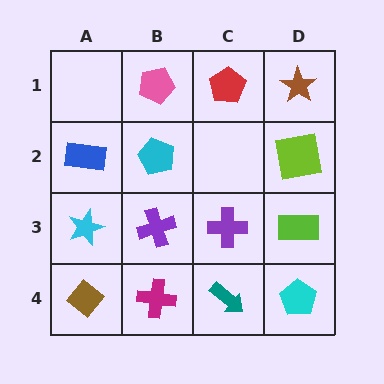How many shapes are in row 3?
4 shapes.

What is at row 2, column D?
A lime square.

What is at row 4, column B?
A magenta cross.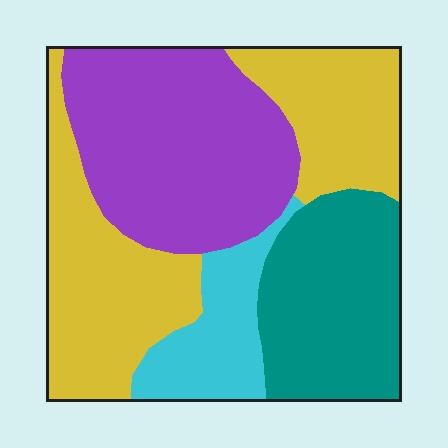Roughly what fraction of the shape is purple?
Purple takes up about one third (1/3) of the shape.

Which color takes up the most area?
Yellow, at roughly 35%.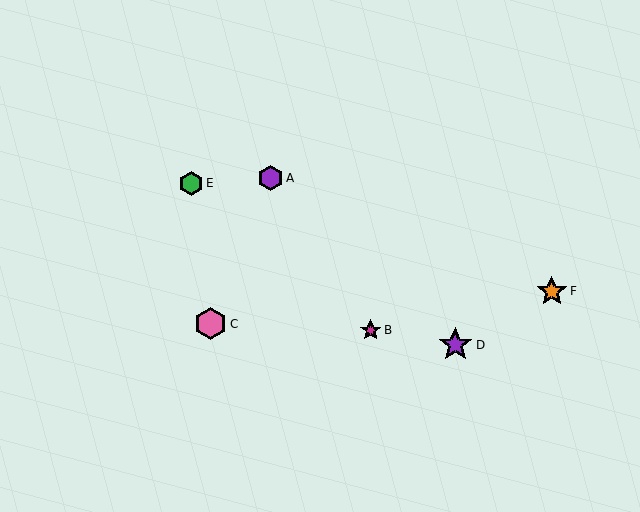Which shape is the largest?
The purple star (labeled D) is the largest.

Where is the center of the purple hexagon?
The center of the purple hexagon is at (270, 178).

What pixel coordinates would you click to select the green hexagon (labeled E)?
Click at (191, 183) to select the green hexagon E.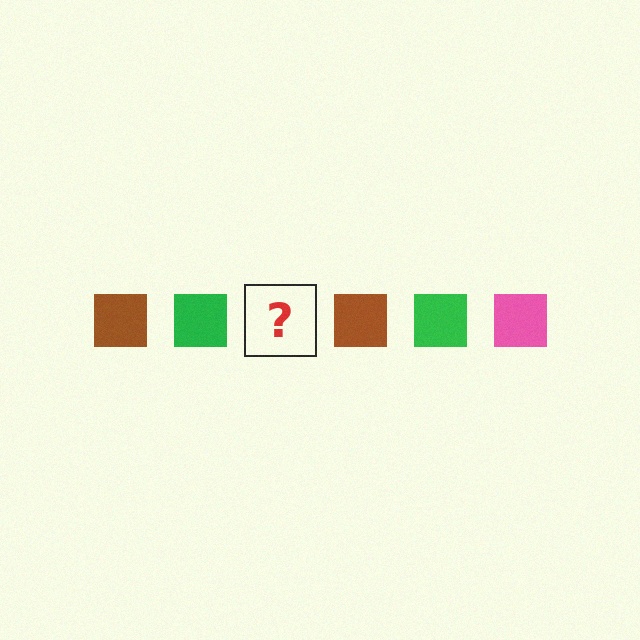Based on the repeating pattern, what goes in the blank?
The blank should be a pink square.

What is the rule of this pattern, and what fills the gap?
The rule is that the pattern cycles through brown, green, pink squares. The gap should be filled with a pink square.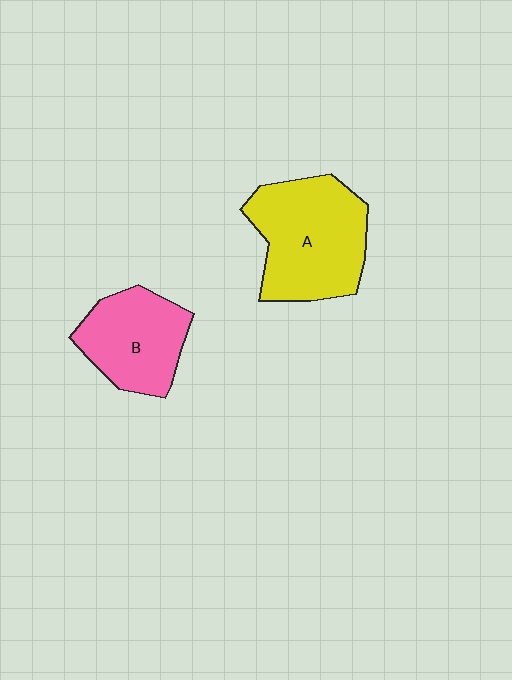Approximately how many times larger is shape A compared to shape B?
Approximately 1.4 times.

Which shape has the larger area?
Shape A (yellow).